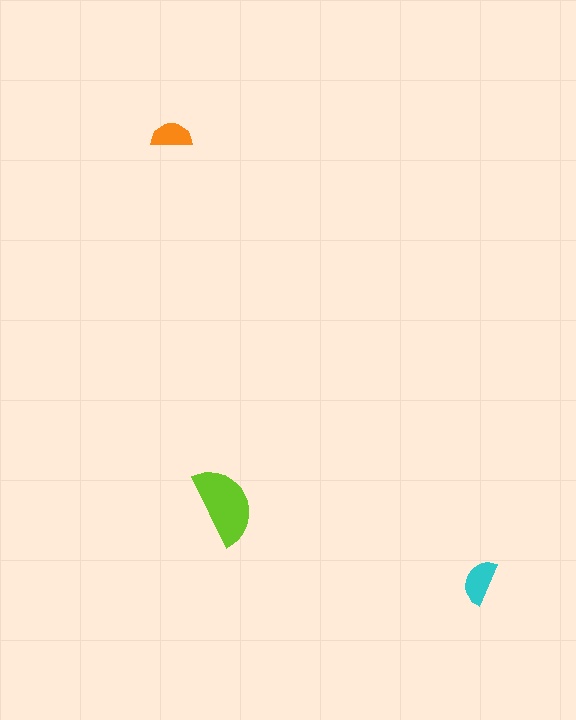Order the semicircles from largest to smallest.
the lime one, the cyan one, the orange one.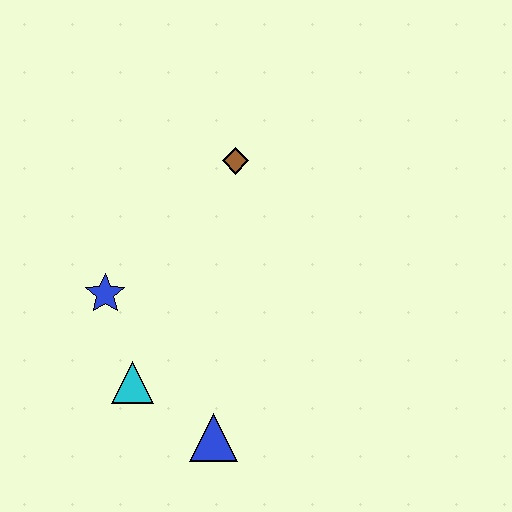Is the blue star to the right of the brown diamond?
No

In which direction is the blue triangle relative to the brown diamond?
The blue triangle is below the brown diamond.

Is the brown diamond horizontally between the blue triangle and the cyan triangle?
No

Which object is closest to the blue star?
The cyan triangle is closest to the blue star.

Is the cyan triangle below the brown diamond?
Yes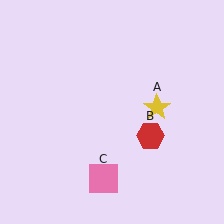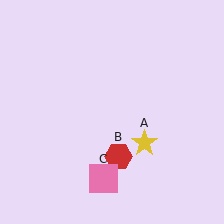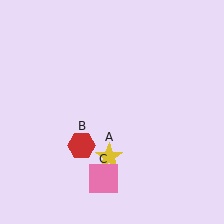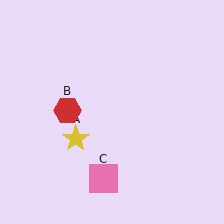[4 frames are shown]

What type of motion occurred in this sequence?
The yellow star (object A), red hexagon (object B) rotated clockwise around the center of the scene.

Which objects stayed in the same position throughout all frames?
Pink square (object C) remained stationary.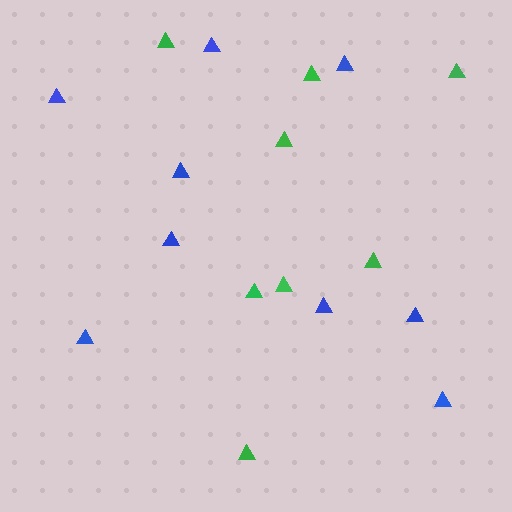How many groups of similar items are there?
There are 2 groups: one group of blue triangles (9) and one group of green triangles (8).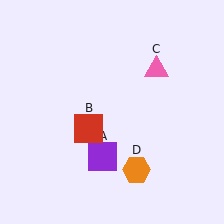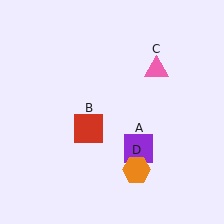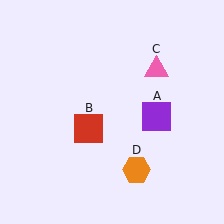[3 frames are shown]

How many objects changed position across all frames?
1 object changed position: purple square (object A).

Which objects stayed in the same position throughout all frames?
Red square (object B) and pink triangle (object C) and orange hexagon (object D) remained stationary.